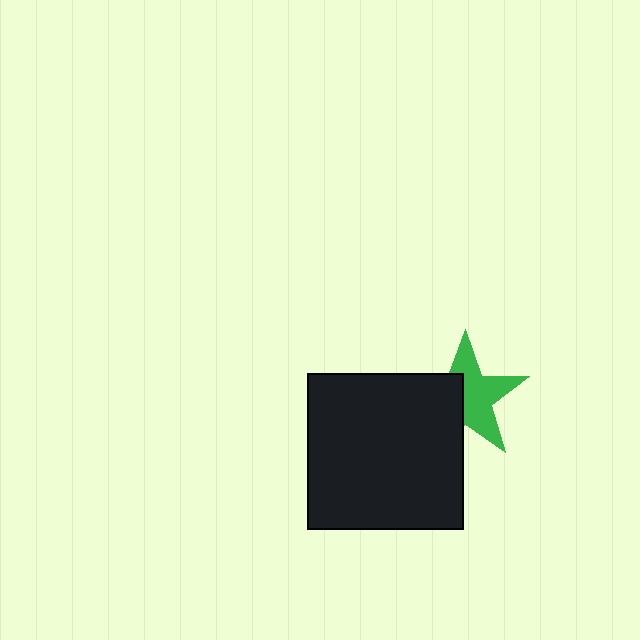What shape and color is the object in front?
The object in front is a black square.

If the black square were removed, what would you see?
You would see the complete green star.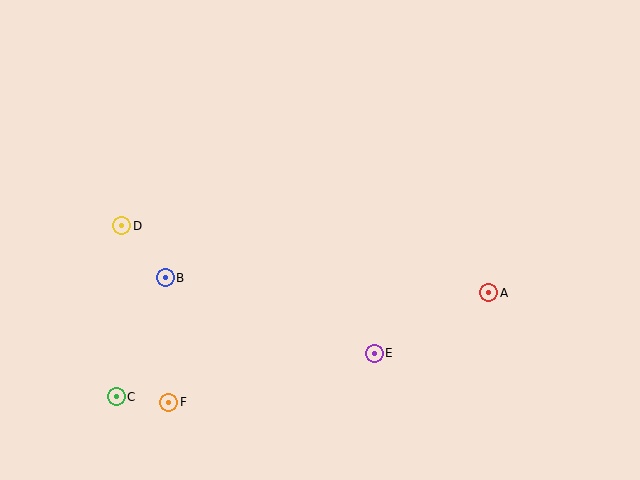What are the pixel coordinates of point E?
Point E is at (374, 353).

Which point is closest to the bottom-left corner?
Point C is closest to the bottom-left corner.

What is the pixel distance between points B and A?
The distance between B and A is 324 pixels.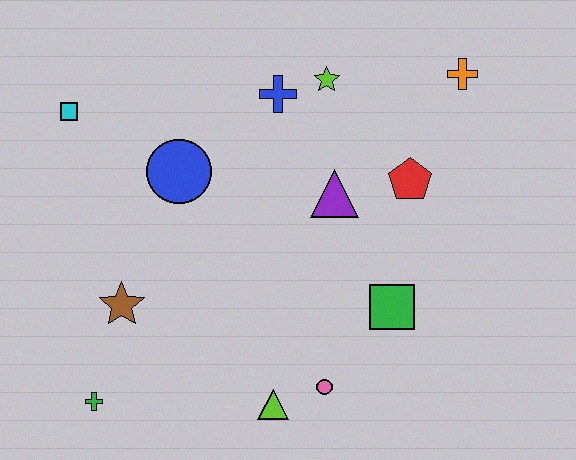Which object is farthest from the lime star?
The green cross is farthest from the lime star.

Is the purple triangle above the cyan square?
No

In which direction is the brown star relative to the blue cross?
The brown star is below the blue cross.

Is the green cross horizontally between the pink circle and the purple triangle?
No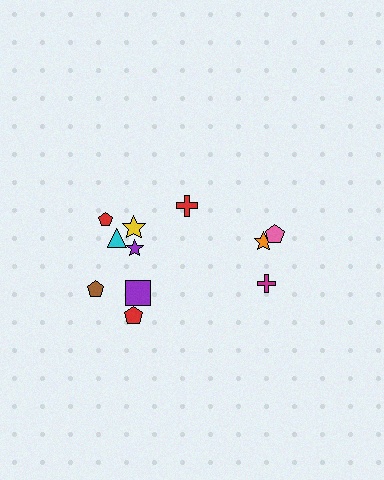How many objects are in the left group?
There are 7 objects.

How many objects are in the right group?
There are 4 objects.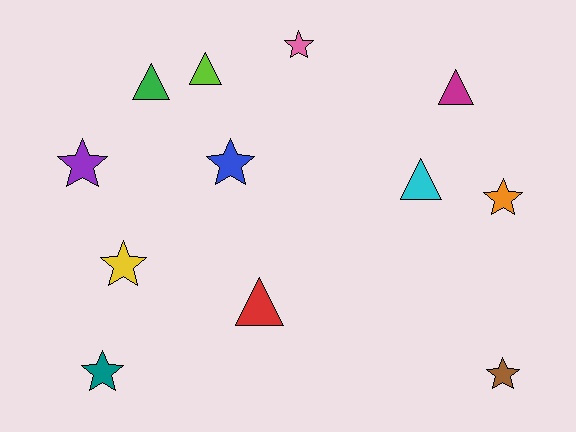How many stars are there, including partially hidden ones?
There are 7 stars.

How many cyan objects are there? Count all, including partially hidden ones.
There is 1 cyan object.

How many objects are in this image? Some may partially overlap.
There are 12 objects.